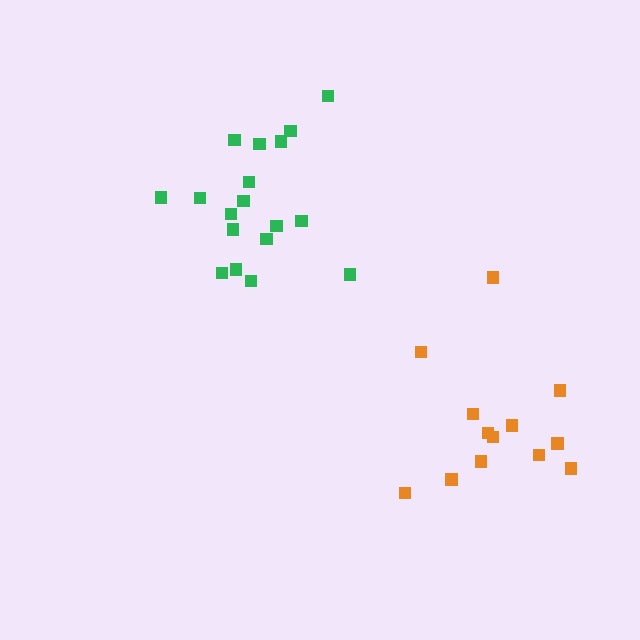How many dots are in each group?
Group 1: 13 dots, Group 2: 18 dots (31 total).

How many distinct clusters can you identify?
There are 2 distinct clusters.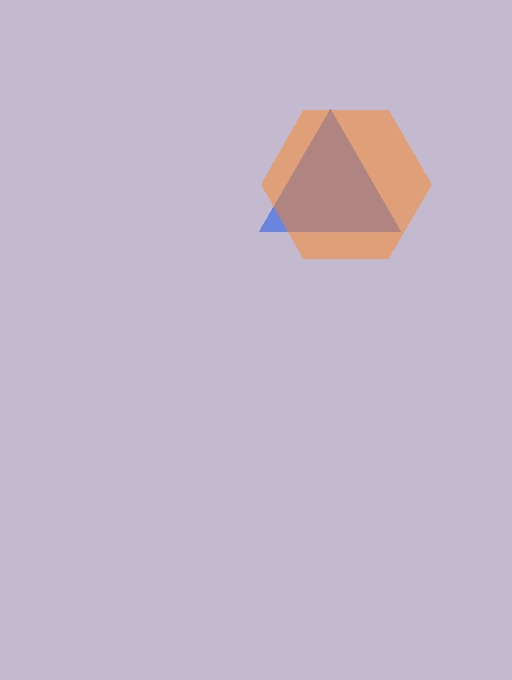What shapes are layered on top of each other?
The layered shapes are: a blue triangle, an orange hexagon.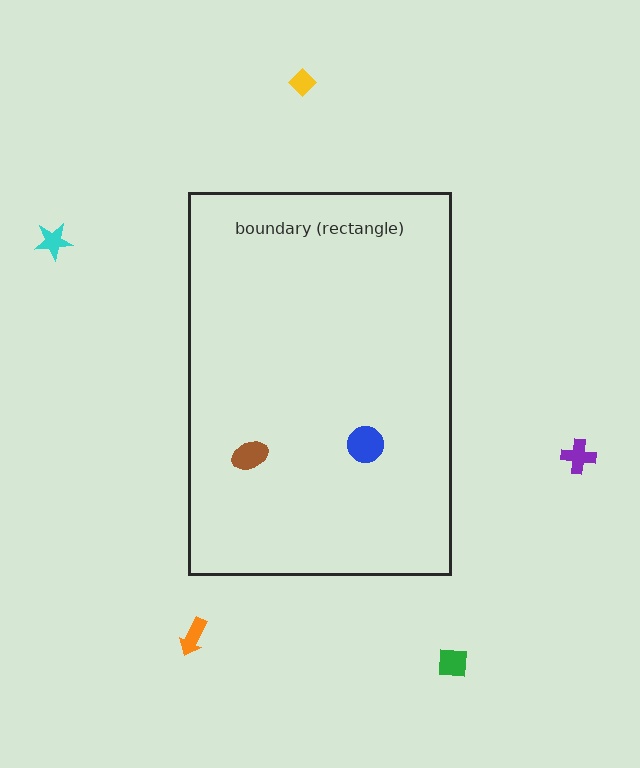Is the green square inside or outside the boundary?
Outside.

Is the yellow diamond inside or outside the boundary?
Outside.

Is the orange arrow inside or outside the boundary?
Outside.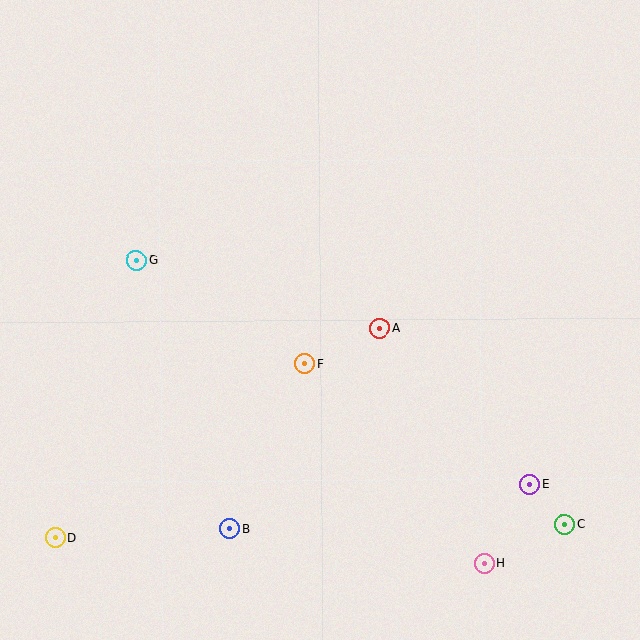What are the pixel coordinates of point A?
Point A is at (380, 328).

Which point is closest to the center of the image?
Point F at (305, 364) is closest to the center.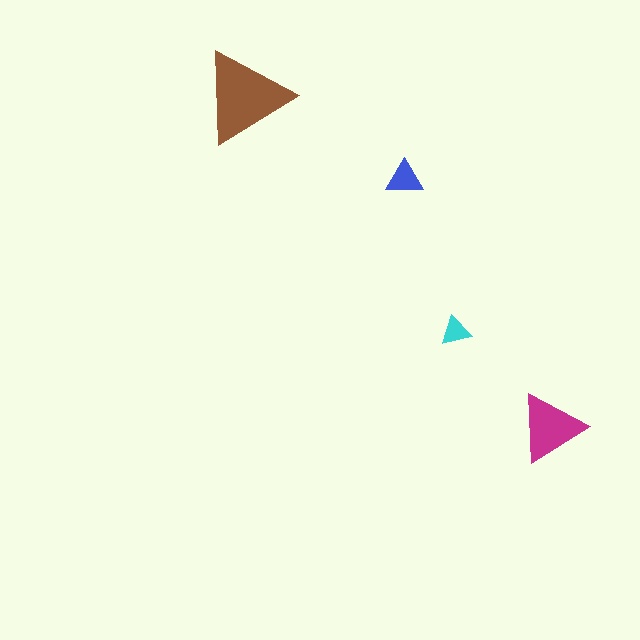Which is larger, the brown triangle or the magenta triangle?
The brown one.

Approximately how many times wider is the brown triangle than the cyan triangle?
About 3 times wider.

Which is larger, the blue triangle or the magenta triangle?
The magenta one.